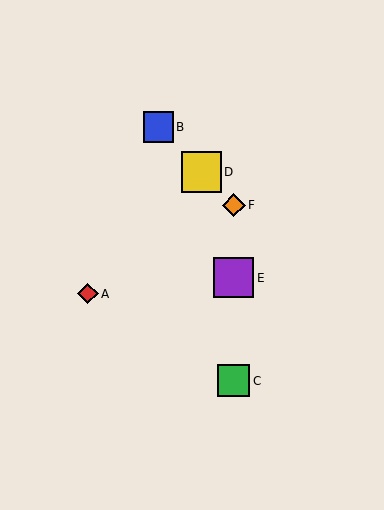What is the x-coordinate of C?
Object C is at x≈234.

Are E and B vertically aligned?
No, E is at x≈234 and B is at x≈158.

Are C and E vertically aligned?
Yes, both are at x≈234.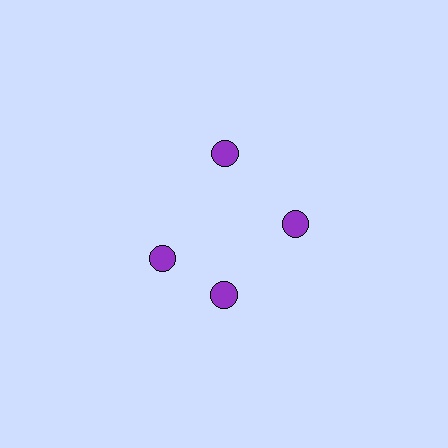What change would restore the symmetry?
The symmetry would be restored by rotating it back into even spacing with its neighbors so that all 4 circles sit at equal angles and equal distance from the center.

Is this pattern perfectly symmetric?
No. The 4 purple circles are arranged in a ring, but one element near the 9 o'clock position is rotated out of alignment along the ring, breaking the 4-fold rotational symmetry.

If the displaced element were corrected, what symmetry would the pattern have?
It would have 4-fold rotational symmetry — the pattern would map onto itself every 90 degrees.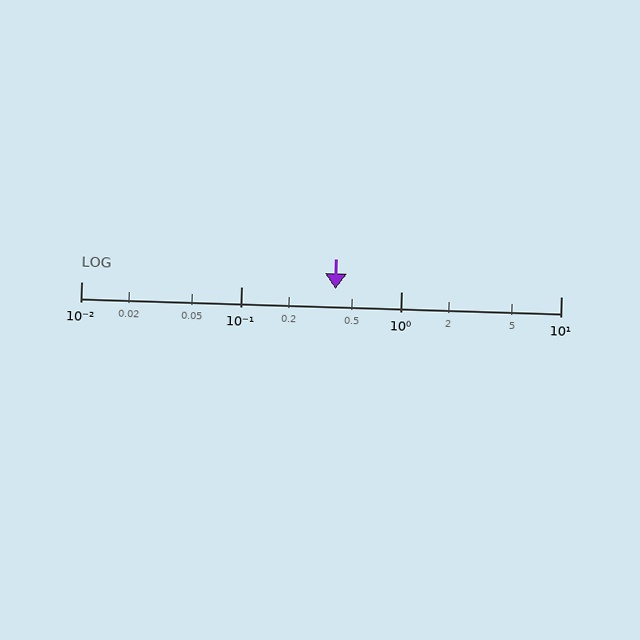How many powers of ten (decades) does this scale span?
The scale spans 3 decades, from 0.01 to 10.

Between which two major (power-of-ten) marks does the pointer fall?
The pointer is between 0.1 and 1.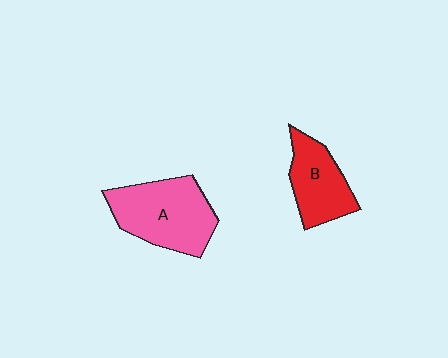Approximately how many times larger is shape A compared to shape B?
Approximately 1.4 times.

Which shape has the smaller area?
Shape B (red).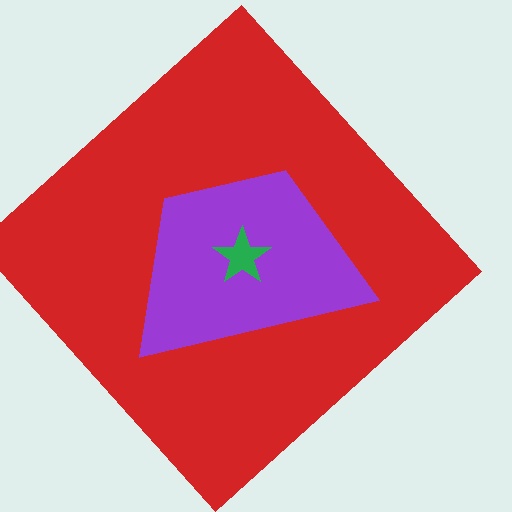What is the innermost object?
The green star.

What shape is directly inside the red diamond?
The purple trapezoid.